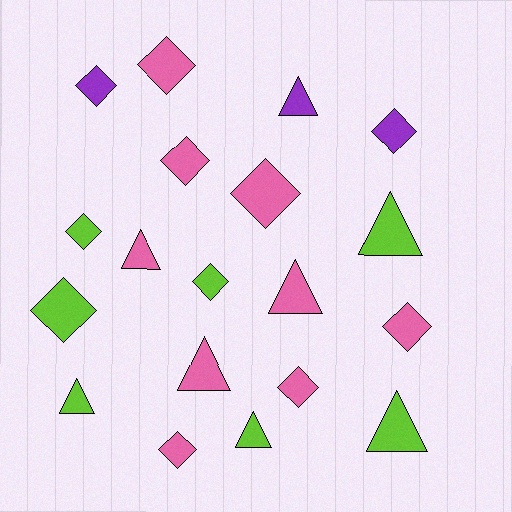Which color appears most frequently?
Pink, with 9 objects.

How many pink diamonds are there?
There are 6 pink diamonds.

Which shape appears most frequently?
Diamond, with 11 objects.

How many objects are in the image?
There are 19 objects.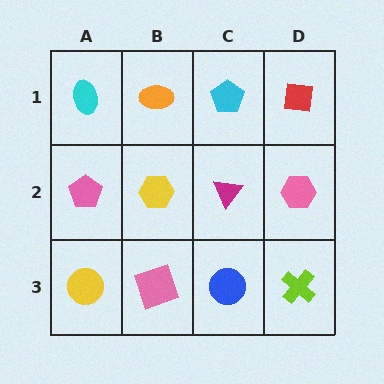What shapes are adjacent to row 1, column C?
A magenta triangle (row 2, column C), an orange ellipse (row 1, column B), a red square (row 1, column D).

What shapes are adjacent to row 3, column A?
A pink pentagon (row 2, column A), a pink square (row 3, column B).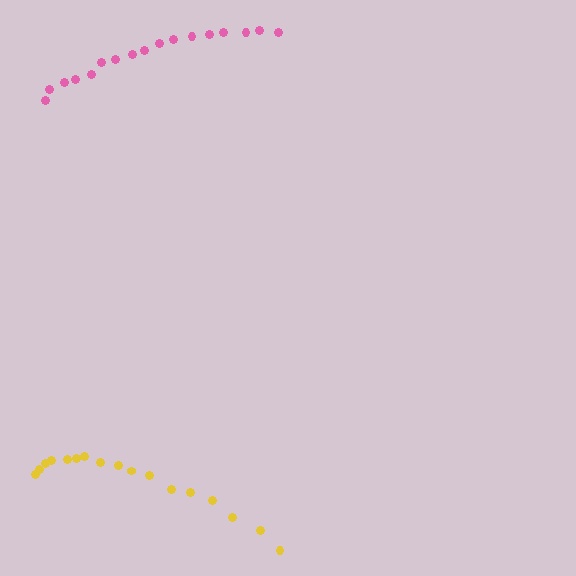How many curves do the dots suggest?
There are 2 distinct paths.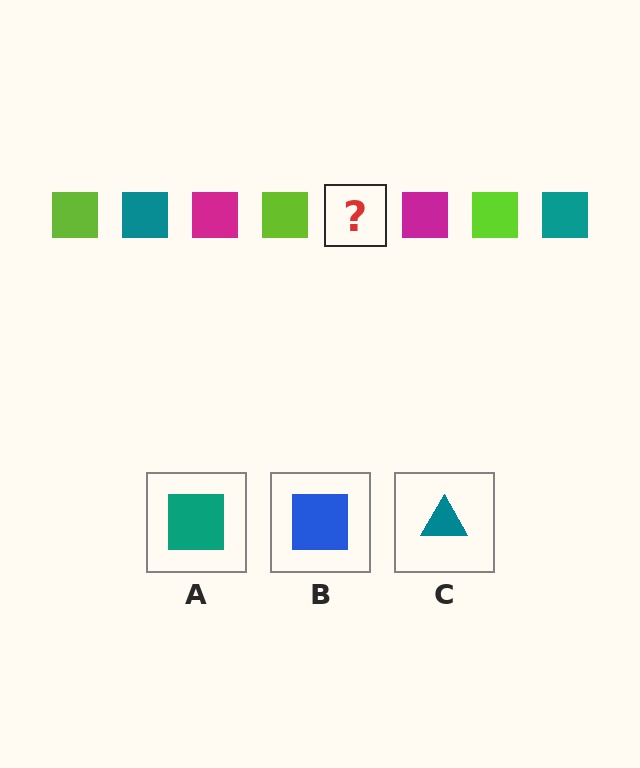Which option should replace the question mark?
Option A.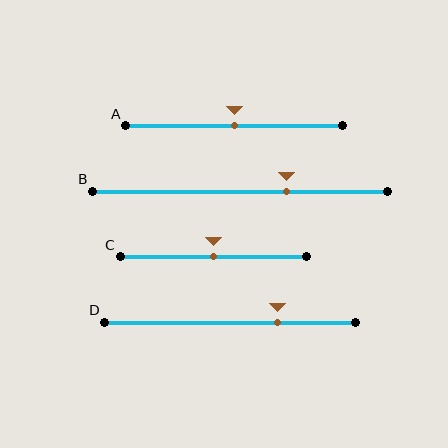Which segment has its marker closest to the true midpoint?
Segment A has its marker closest to the true midpoint.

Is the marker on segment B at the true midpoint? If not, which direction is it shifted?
No, the marker on segment B is shifted to the right by about 15% of the segment length.